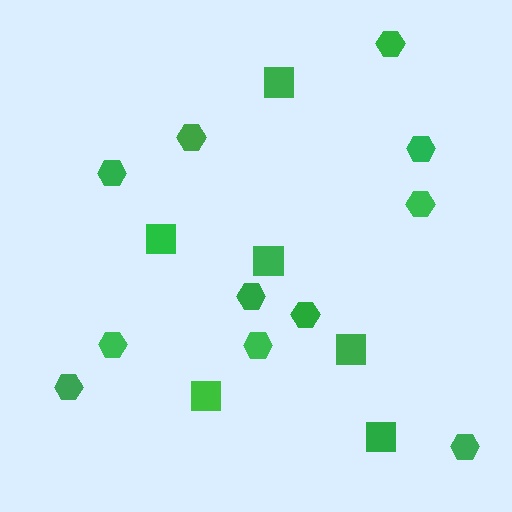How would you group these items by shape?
There are 2 groups: one group of squares (6) and one group of hexagons (11).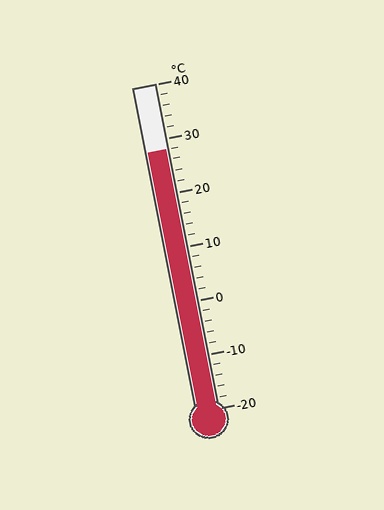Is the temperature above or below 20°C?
The temperature is above 20°C.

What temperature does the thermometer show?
The thermometer shows approximately 28°C.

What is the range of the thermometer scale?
The thermometer scale ranges from -20°C to 40°C.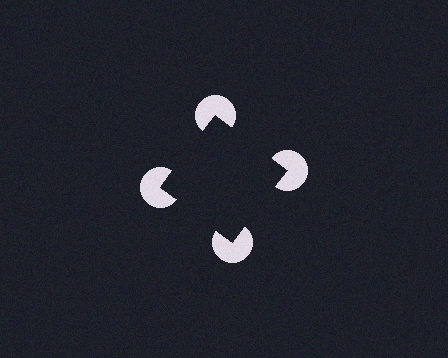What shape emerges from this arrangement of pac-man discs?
An illusory square — its edges are inferred from the aligned wedge cuts in the pac-man discs, not physically drawn.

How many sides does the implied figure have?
4 sides.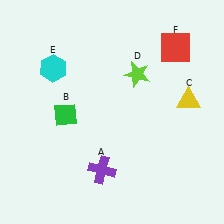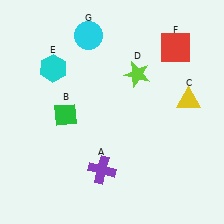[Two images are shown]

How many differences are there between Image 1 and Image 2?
There is 1 difference between the two images.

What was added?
A cyan circle (G) was added in Image 2.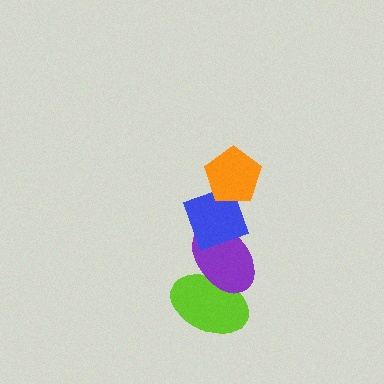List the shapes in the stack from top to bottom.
From top to bottom: the orange pentagon, the blue diamond, the purple ellipse, the lime ellipse.